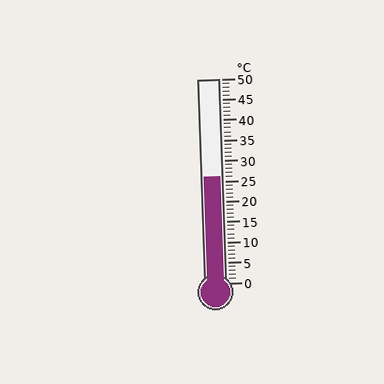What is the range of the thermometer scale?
The thermometer scale ranges from 0°C to 50°C.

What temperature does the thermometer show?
The thermometer shows approximately 26°C.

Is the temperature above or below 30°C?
The temperature is below 30°C.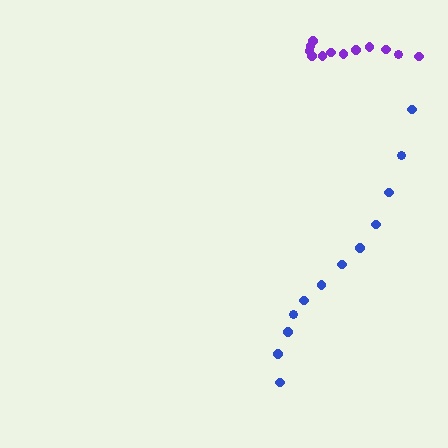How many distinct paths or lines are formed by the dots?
There are 2 distinct paths.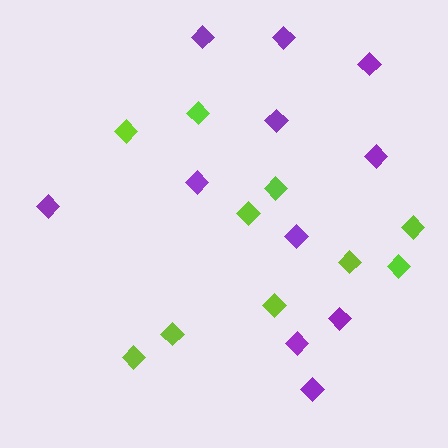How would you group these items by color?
There are 2 groups: one group of purple diamonds (11) and one group of lime diamonds (10).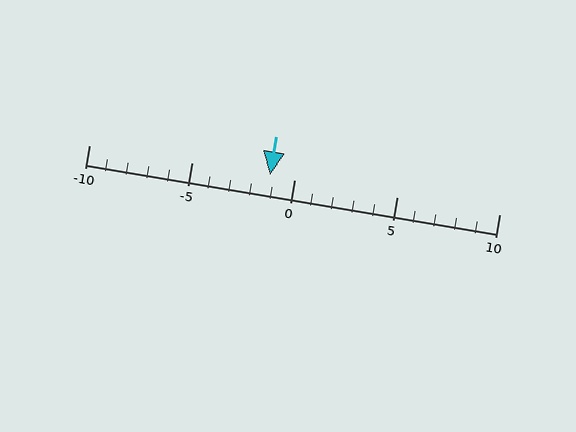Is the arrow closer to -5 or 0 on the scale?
The arrow is closer to 0.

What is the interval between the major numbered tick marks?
The major tick marks are spaced 5 units apart.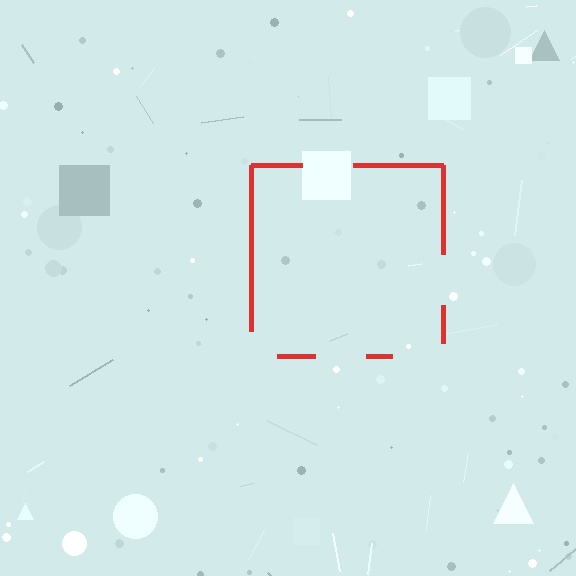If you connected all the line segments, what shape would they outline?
They would outline a square.